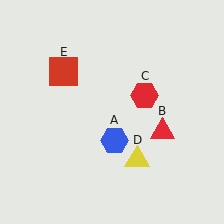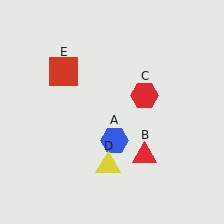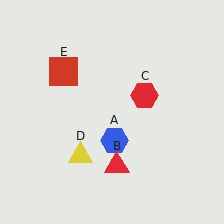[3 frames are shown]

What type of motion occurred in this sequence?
The red triangle (object B), yellow triangle (object D) rotated clockwise around the center of the scene.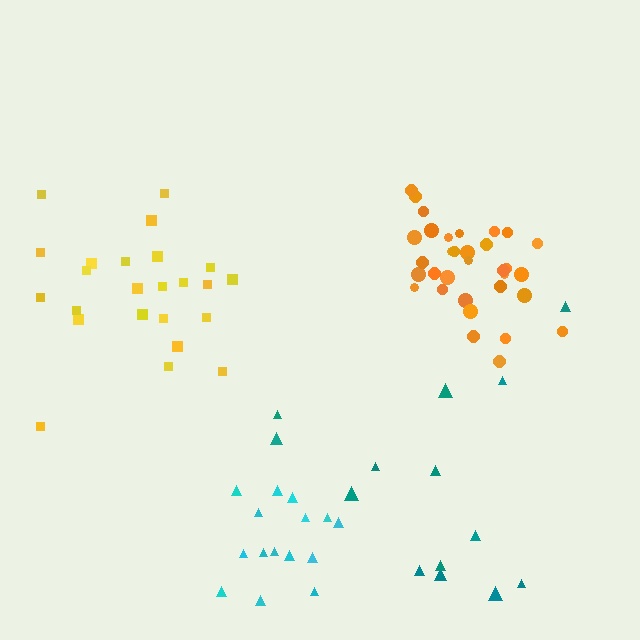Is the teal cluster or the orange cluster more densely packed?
Orange.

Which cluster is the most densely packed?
Orange.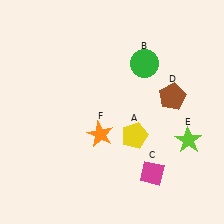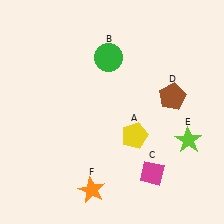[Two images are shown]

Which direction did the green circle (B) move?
The green circle (B) moved left.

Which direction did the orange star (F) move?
The orange star (F) moved down.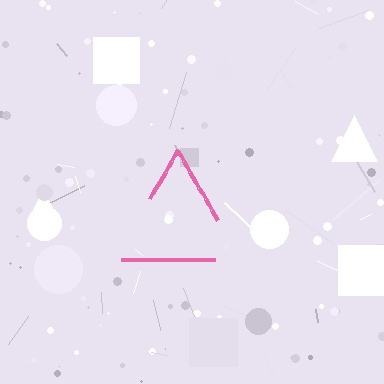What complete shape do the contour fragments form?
The contour fragments form a triangle.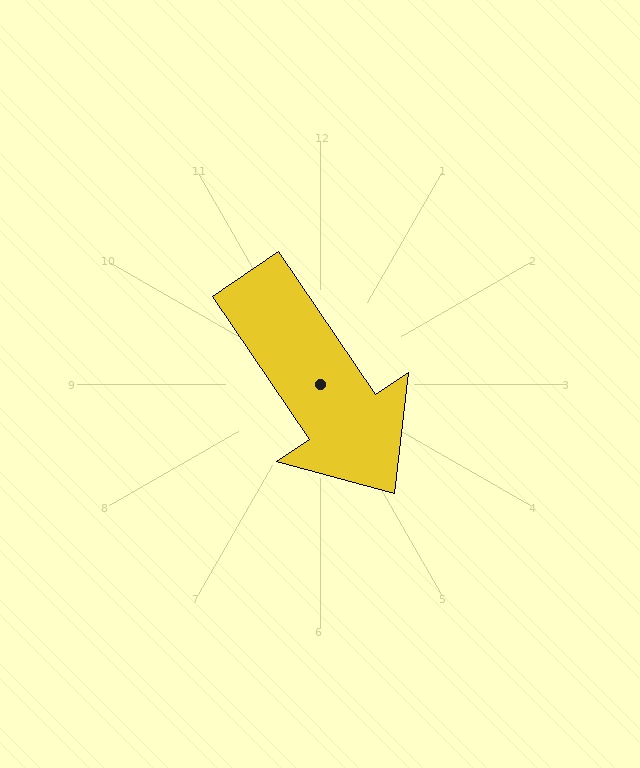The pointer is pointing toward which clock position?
Roughly 5 o'clock.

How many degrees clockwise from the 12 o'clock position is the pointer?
Approximately 146 degrees.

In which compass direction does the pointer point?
Southeast.